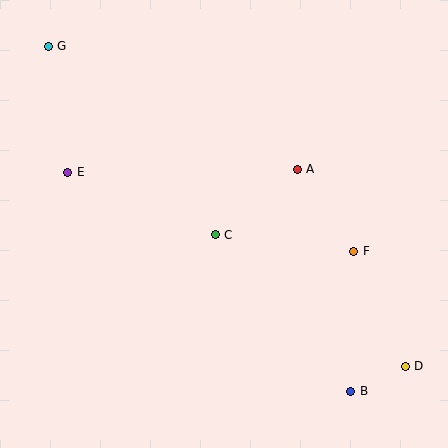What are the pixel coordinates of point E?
Point E is at (68, 172).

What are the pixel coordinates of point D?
Point D is at (405, 366).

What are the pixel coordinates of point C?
Point C is at (215, 235).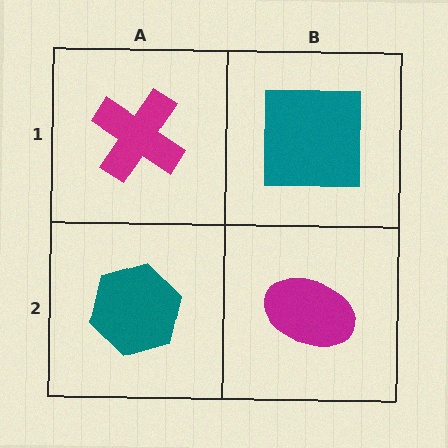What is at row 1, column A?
A magenta cross.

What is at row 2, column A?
A teal hexagon.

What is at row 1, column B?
A teal square.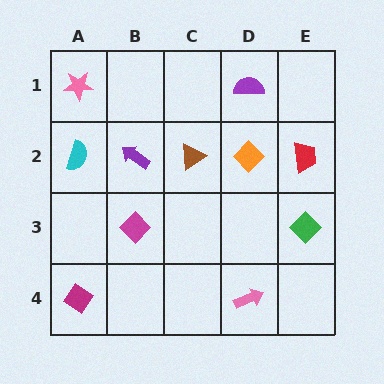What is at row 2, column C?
A brown triangle.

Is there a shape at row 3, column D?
No, that cell is empty.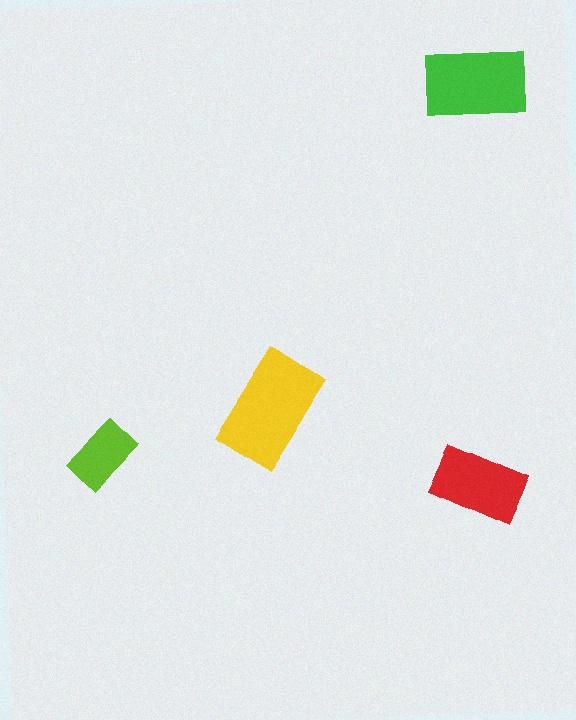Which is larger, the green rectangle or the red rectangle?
The green one.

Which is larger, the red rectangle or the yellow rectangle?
The yellow one.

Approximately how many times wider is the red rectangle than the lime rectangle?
About 1.5 times wider.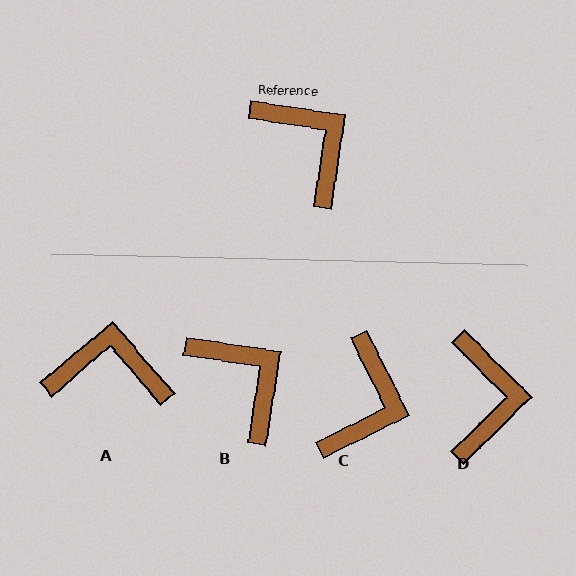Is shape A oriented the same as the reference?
No, it is off by about 49 degrees.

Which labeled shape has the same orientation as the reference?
B.